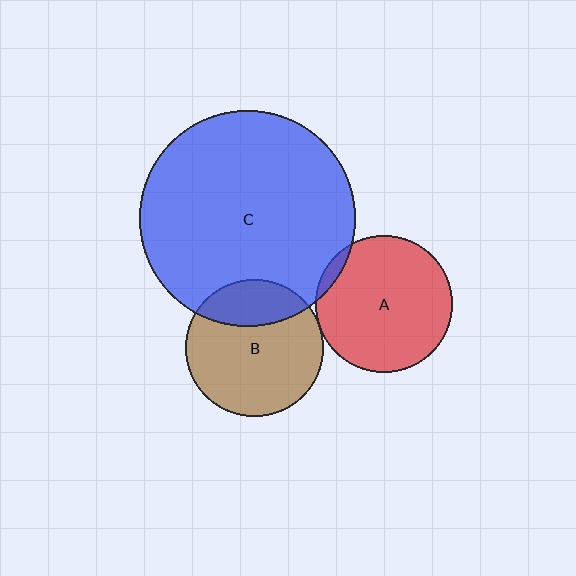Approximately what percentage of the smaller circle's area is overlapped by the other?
Approximately 25%.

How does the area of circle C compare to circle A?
Approximately 2.5 times.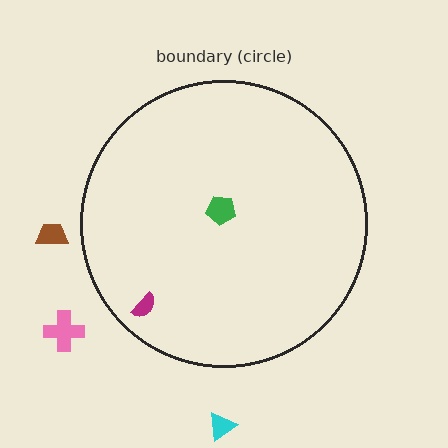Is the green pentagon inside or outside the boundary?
Inside.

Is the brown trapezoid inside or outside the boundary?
Outside.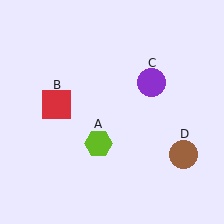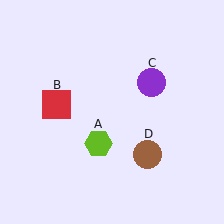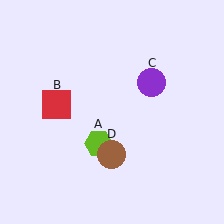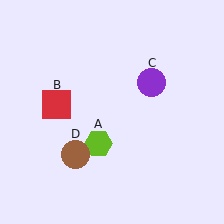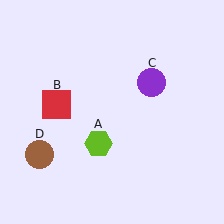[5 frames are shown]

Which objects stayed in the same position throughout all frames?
Lime hexagon (object A) and red square (object B) and purple circle (object C) remained stationary.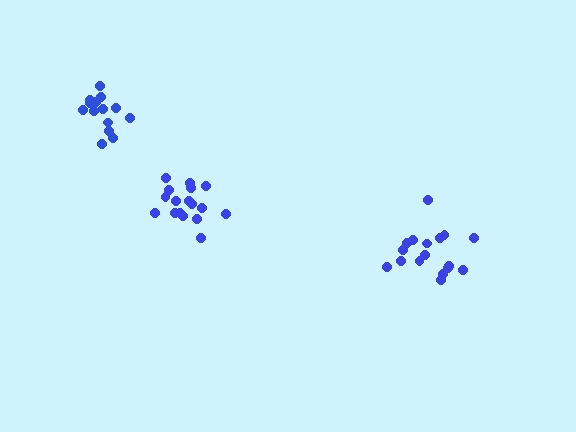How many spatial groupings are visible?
There are 3 spatial groupings.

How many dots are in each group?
Group 1: 17 dots, Group 2: 14 dots, Group 3: 17 dots (48 total).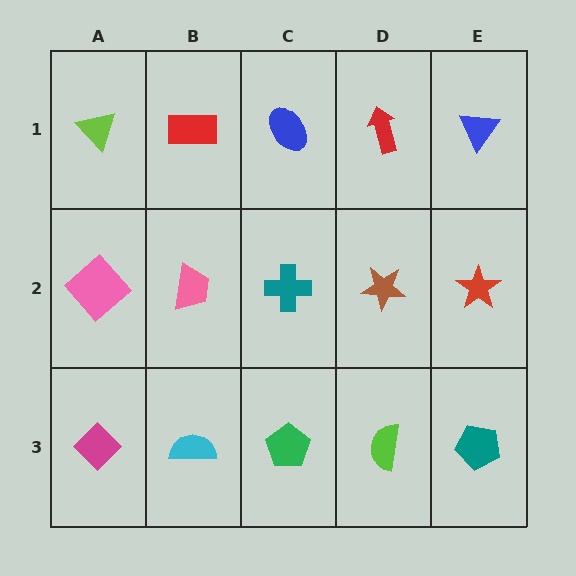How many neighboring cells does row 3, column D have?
3.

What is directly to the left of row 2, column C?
A pink trapezoid.